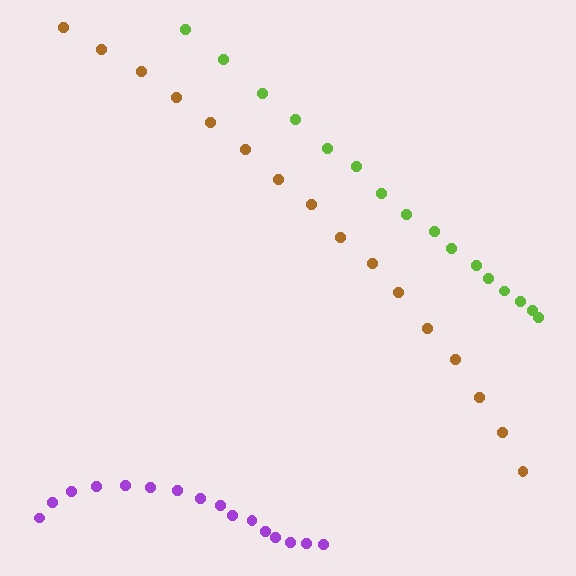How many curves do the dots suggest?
There are 3 distinct paths.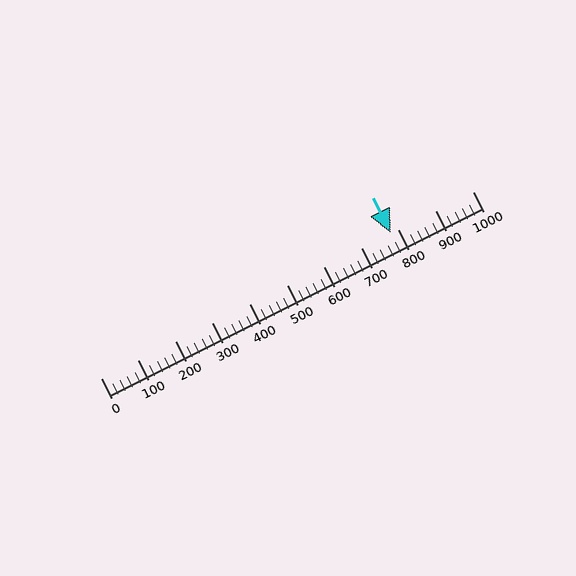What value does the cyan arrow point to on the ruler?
The cyan arrow points to approximately 781.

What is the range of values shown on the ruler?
The ruler shows values from 0 to 1000.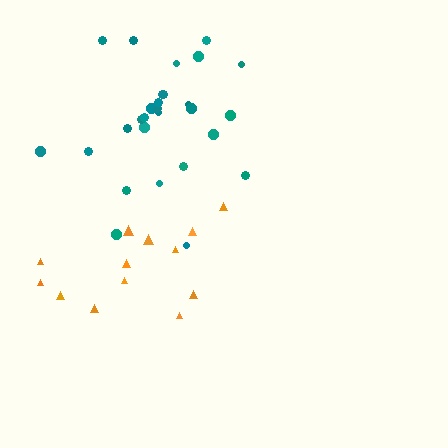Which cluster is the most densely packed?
Teal.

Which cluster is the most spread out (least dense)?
Orange.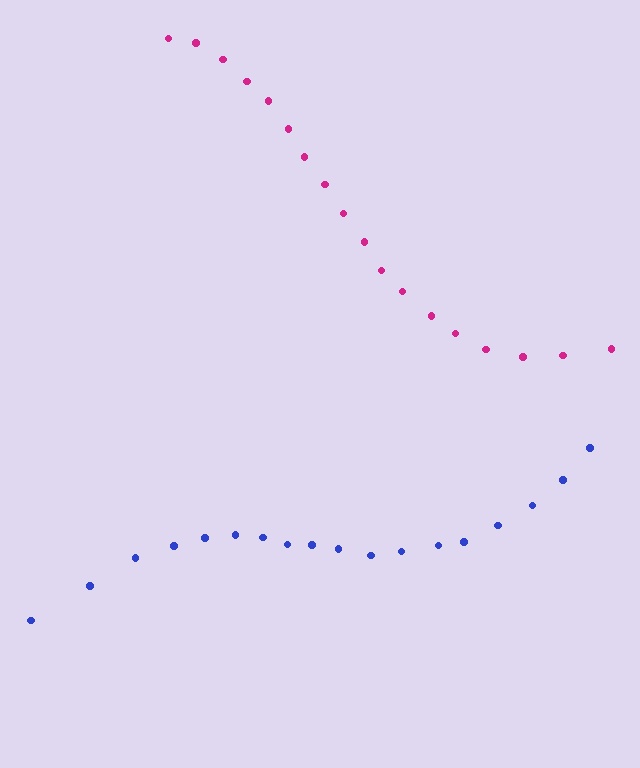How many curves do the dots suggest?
There are 2 distinct paths.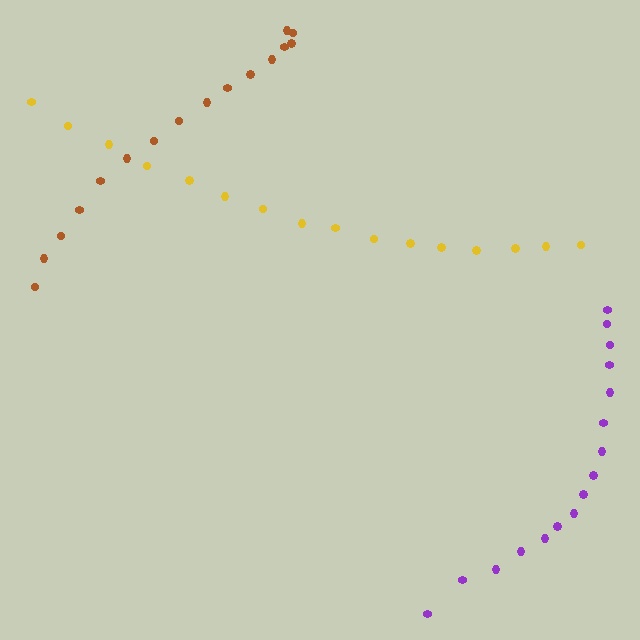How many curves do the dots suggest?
There are 3 distinct paths.